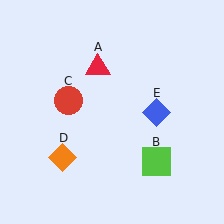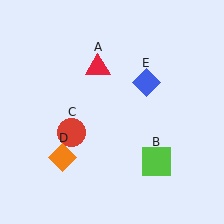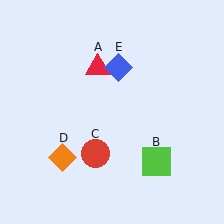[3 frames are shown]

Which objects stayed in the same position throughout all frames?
Red triangle (object A) and lime square (object B) and orange diamond (object D) remained stationary.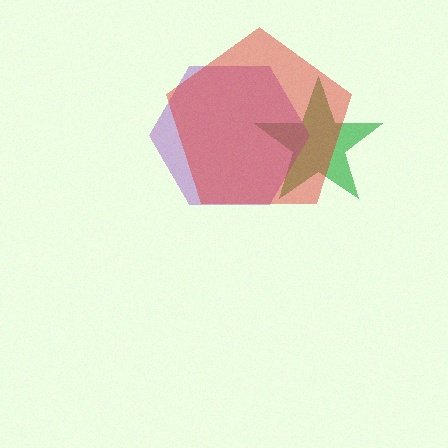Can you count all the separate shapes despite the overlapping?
Yes, there are 3 separate shapes.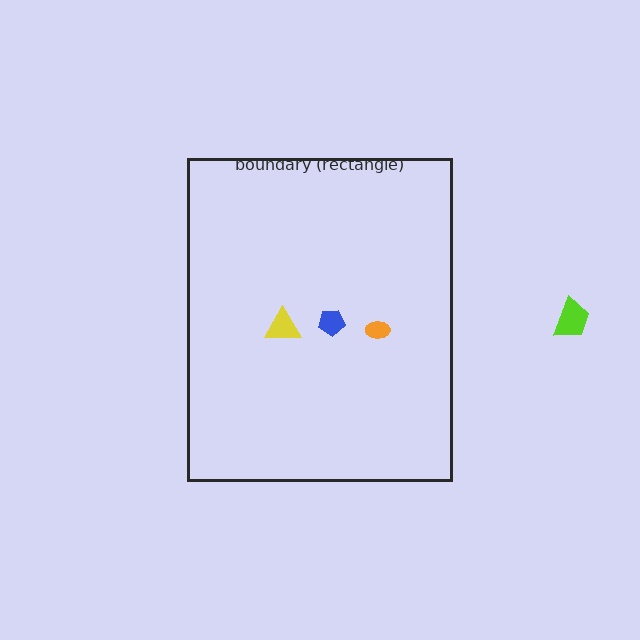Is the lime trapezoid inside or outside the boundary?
Outside.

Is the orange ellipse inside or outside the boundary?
Inside.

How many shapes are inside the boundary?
3 inside, 1 outside.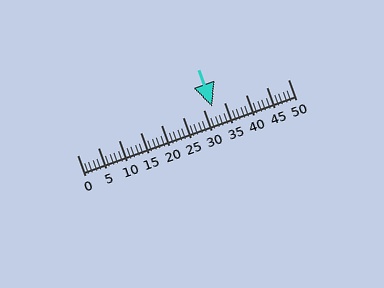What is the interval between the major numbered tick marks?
The major tick marks are spaced 5 units apart.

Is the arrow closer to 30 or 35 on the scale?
The arrow is closer to 30.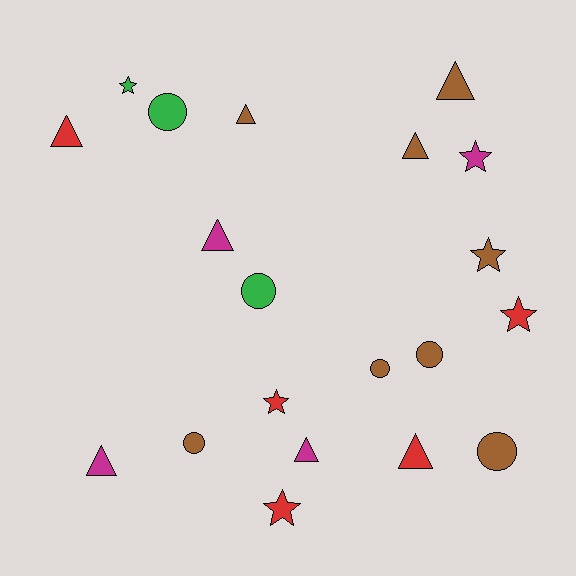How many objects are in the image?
There are 20 objects.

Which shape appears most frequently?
Triangle, with 8 objects.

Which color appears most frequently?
Brown, with 8 objects.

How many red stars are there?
There are 3 red stars.